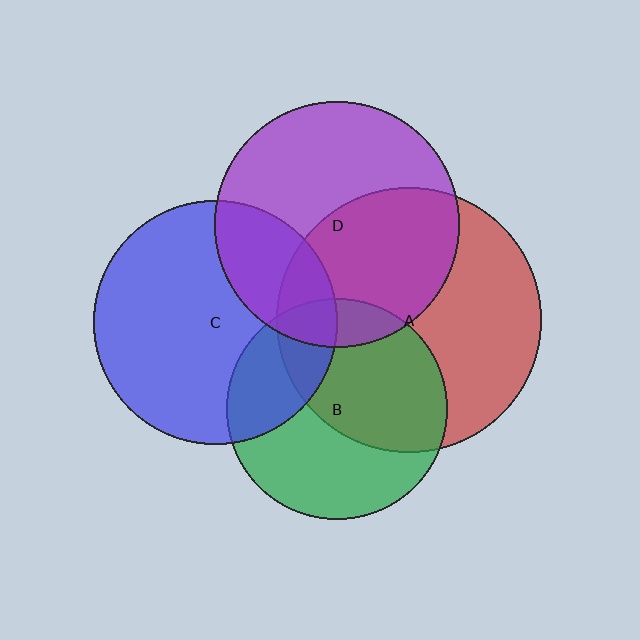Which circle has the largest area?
Circle A (red).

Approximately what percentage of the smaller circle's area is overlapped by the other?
Approximately 10%.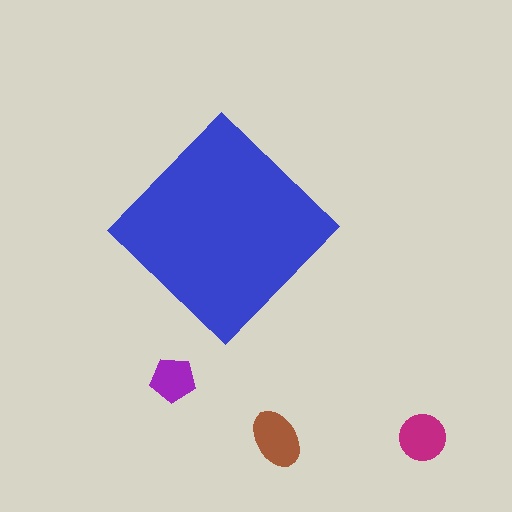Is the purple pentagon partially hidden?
No, the purple pentagon is fully visible.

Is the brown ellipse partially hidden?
No, the brown ellipse is fully visible.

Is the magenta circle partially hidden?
No, the magenta circle is fully visible.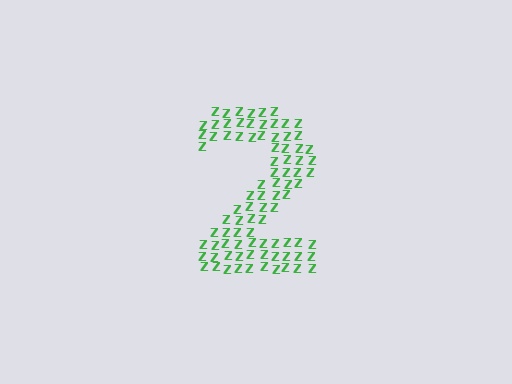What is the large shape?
The large shape is the digit 2.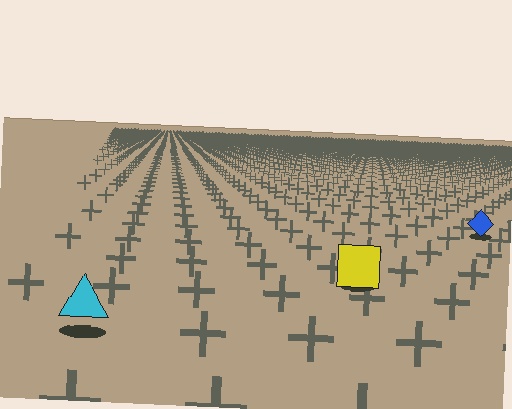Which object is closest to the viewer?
The cyan triangle is closest. The texture marks near it are larger and more spread out.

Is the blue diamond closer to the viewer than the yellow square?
No. The yellow square is closer — you can tell from the texture gradient: the ground texture is coarser near it.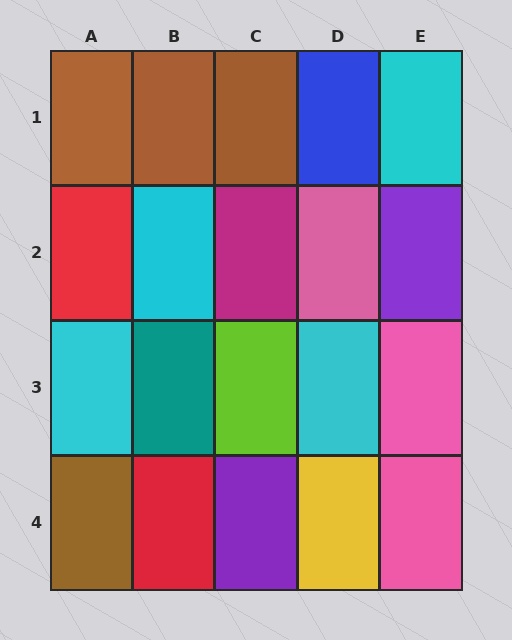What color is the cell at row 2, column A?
Red.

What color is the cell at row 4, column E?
Pink.